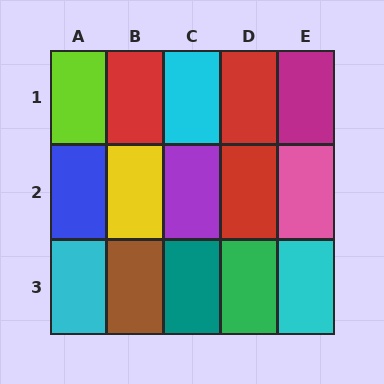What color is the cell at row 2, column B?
Yellow.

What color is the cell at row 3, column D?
Green.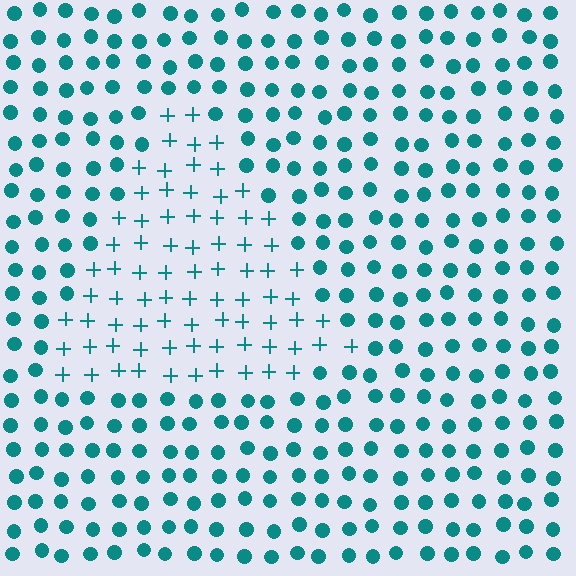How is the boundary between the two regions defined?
The boundary is defined by a change in element shape: plus signs inside vs. circles outside. All elements share the same color and spacing.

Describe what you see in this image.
The image is filled with small teal elements arranged in a uniform grid. A triangle-shaped region contains plus signs, while the surrounding area contains circles. The boundary is defined purely by the change in element shape.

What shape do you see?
I see a triangle.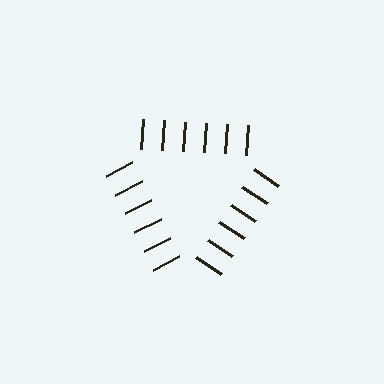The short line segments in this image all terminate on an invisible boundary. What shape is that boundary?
An illusory triangle — the line segments terminate on its edges but no continuous stroke is drawn.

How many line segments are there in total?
18 — 6 along each of the 3 edges.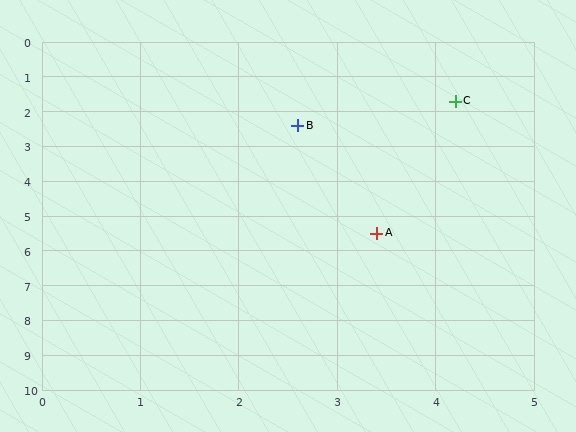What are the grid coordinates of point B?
Point B is at approximately (2.6, 2.4).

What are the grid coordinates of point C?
Point C is at approximately (4.2, 1.7).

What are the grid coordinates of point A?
Point A is at approximately (3.4, 5.5).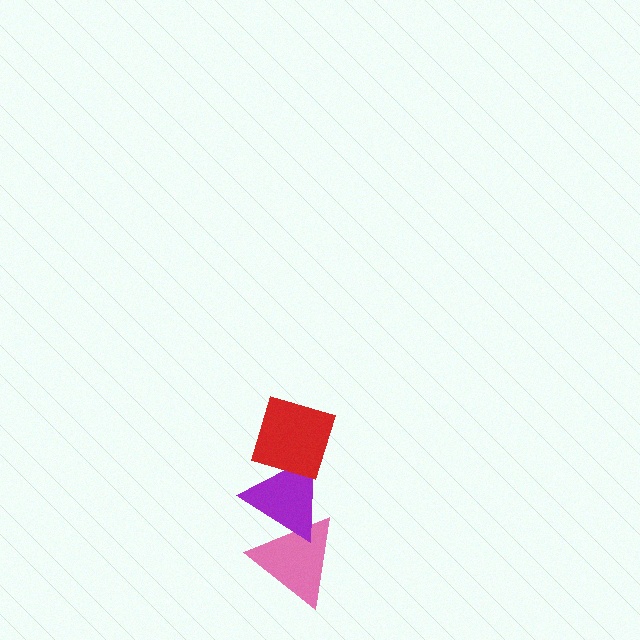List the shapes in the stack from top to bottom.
From top to bottom: the red diamond, the purple triangle, the pink triangle.